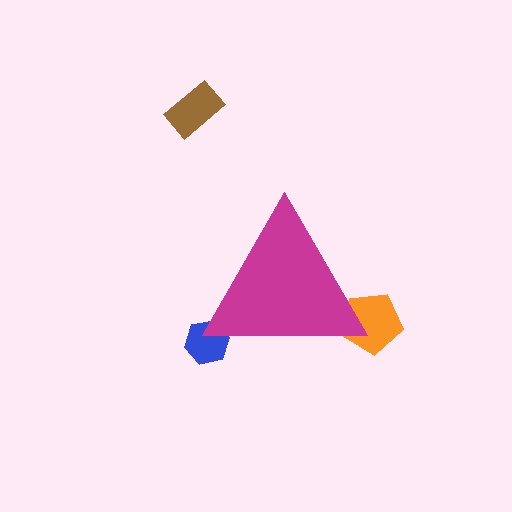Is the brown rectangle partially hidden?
No, the brown rectangle is fully visible.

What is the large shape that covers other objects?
A magenta triangle.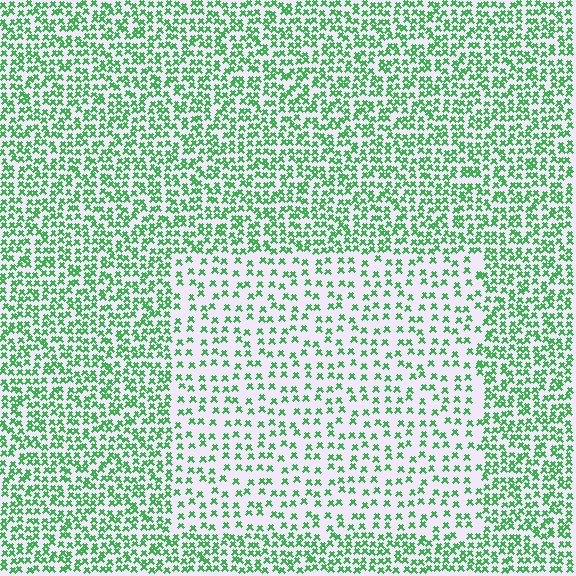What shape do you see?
I see a rectangle.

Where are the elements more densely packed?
The elements are more densely packed outside the rectangle boundary.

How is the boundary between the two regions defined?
The boundary is defined by a change in element density (approximately 2.0x ratio). All elements are the same color, size, and shape.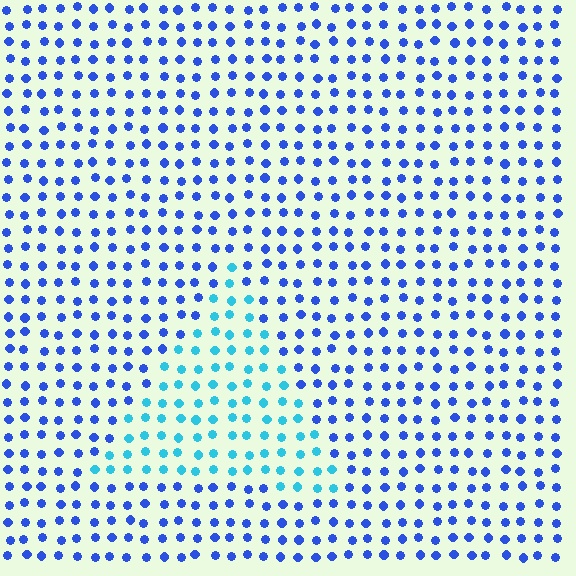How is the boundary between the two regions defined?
The boundary is defined purely by a slight shift in hue (about 39 degrees). Spacing, size, and orientation are identical on both sides.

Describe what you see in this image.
The image is filled with small blue elements in a uniform arrangement. A triangle-shaped region is visible where the elements are tinted to a slightly different hue, forming a subtle color boundary.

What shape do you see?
I see a triangle.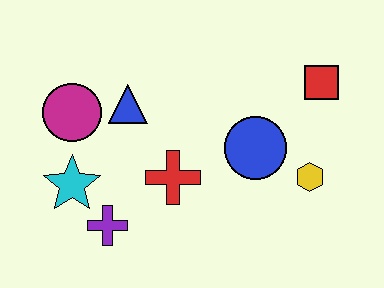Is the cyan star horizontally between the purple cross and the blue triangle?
No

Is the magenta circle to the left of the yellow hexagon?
Yes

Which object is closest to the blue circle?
The yellow hexagon is closest to the blue circle.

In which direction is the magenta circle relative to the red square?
The magenta circle is to the left of the red square.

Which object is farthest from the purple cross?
The red square is farthest from the purple cross.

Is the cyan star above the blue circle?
No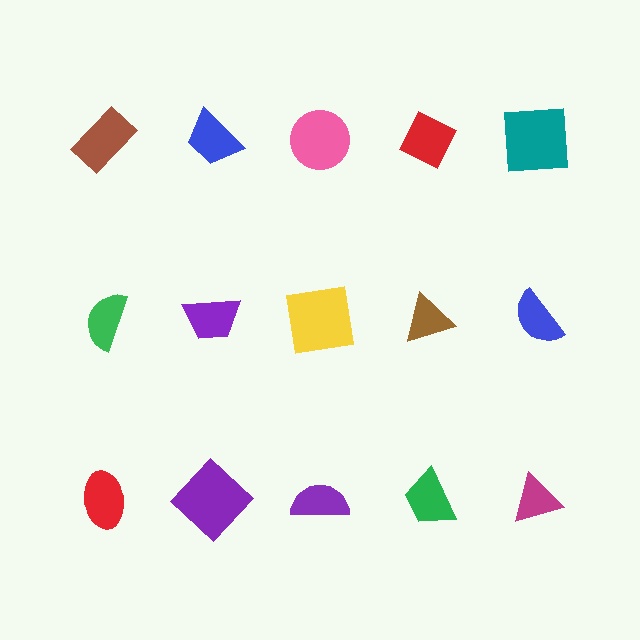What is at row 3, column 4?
A green trapezoid.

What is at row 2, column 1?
A green semicircle.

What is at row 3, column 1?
A red ellipse.